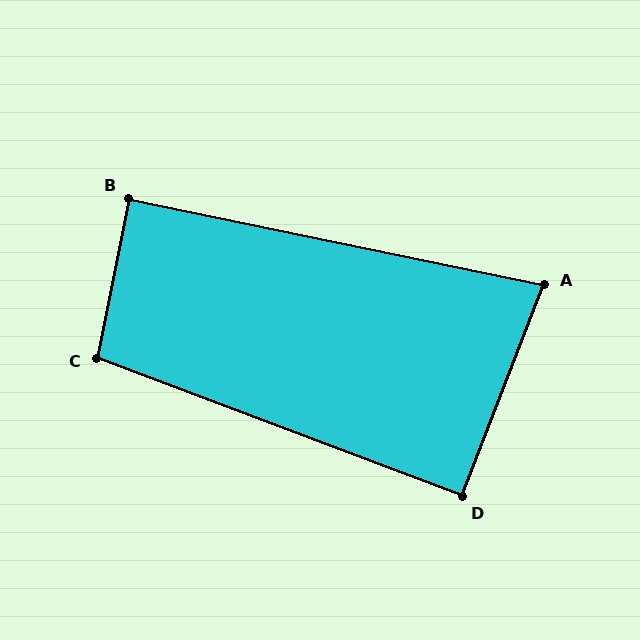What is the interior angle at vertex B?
Approximately 90 degrees (approximately right).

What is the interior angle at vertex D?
Approximately 90 degrees (approximately right).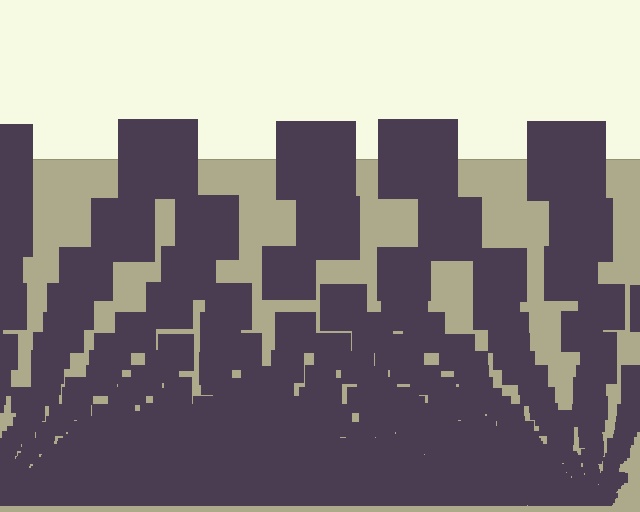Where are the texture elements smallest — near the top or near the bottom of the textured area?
Near the bottom.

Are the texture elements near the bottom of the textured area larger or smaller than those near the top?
Smaller. The gradient is inverted — elements near the bottom are smaller and denser.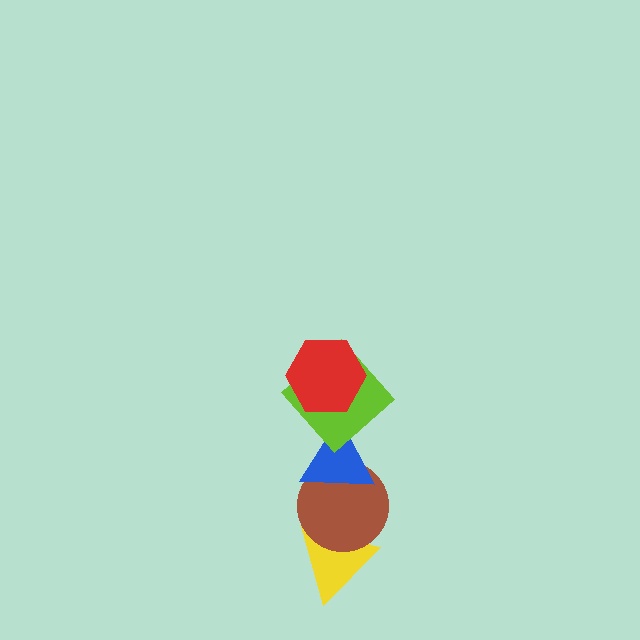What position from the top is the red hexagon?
The red hexagon is 1st from the top.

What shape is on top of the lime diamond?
The red hexagon is on top of the lime diamond.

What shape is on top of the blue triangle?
The lime diamond is on top of the blue triangle.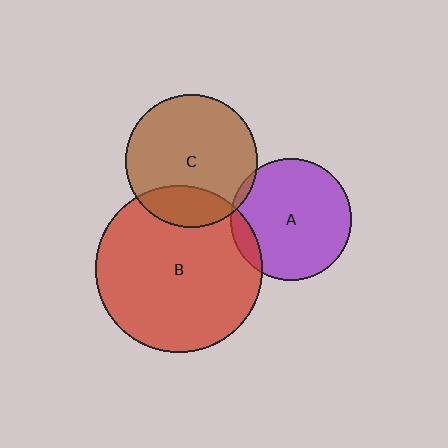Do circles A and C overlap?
Yes.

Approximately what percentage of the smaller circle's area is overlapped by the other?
Approximately 5%.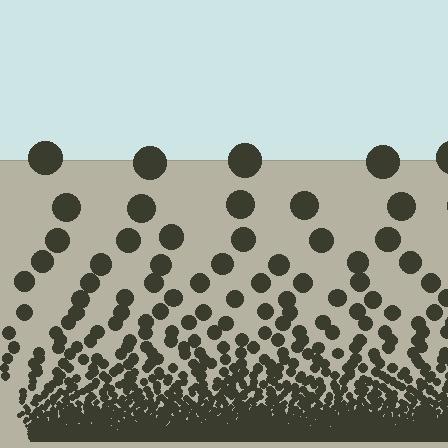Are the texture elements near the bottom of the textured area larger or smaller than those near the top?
Smaller. The gradient is inverted — elements near the bottom are smaller and denser.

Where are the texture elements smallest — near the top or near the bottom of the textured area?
Near the bottom.